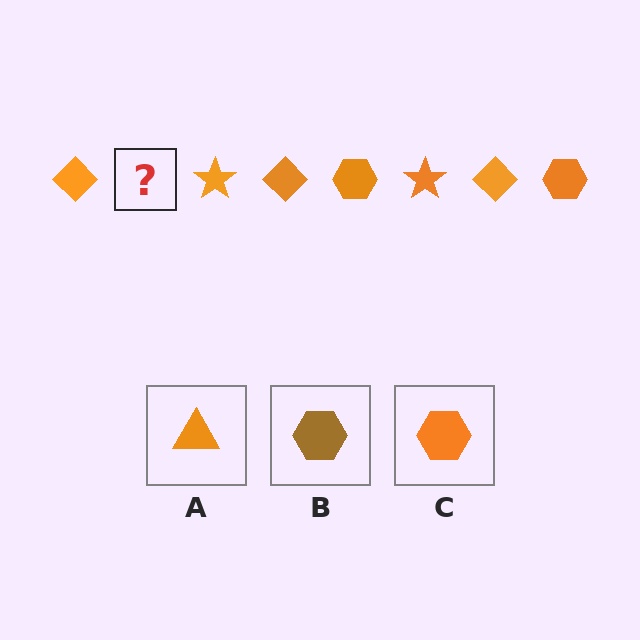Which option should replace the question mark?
Option C.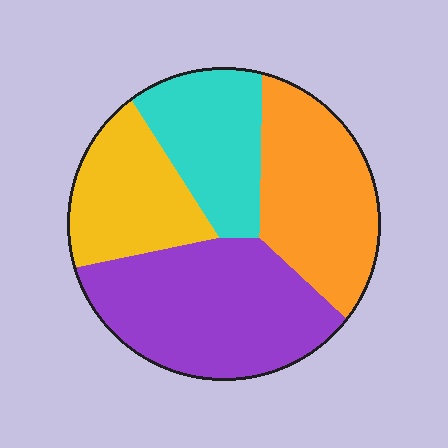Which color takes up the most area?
Purple, at roughly 35%.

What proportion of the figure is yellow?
Yellow covers around 20% of the figure.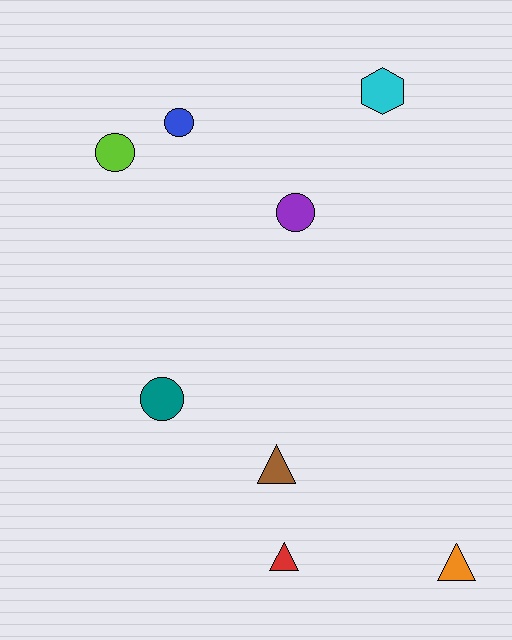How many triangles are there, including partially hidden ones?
There are 3 triangles.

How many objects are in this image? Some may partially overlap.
There are 8 objects.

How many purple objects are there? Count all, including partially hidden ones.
There is 1 purple object.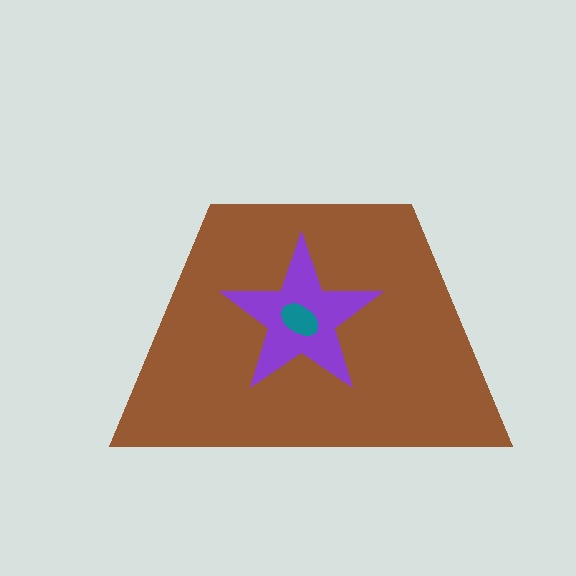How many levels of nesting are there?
3.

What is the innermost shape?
The teal ellipse.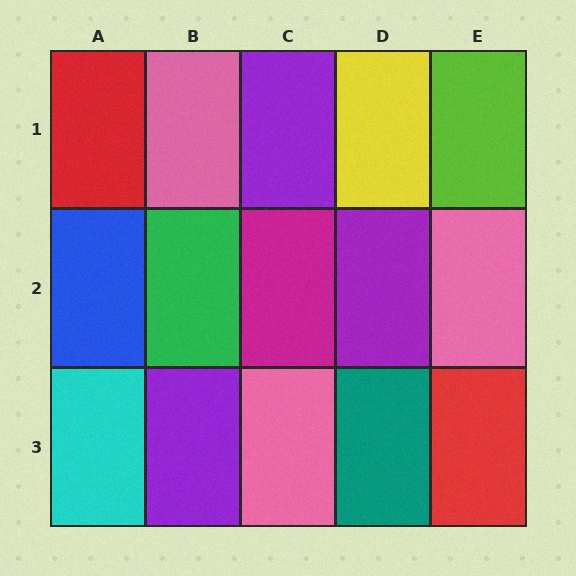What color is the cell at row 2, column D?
Purple.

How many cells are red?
2 cells are red.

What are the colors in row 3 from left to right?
Cyan, purple, pink, teal, red.